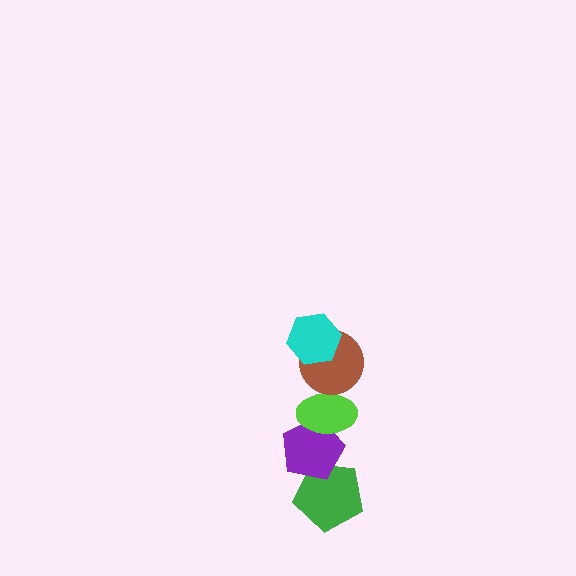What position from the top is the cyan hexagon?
The cyan hexagon is 1st from the top.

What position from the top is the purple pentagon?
The purple pentagon is 4th from the top.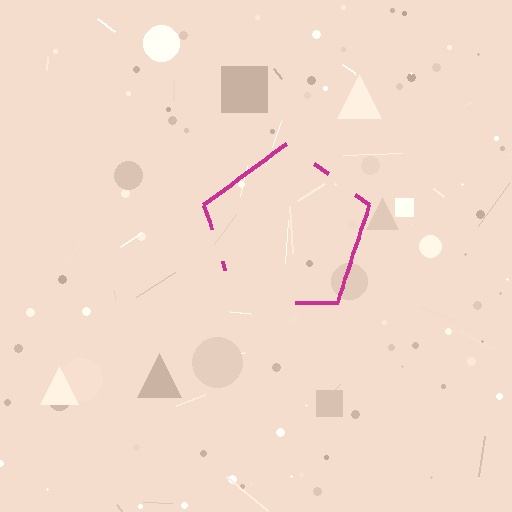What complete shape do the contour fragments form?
The contour fragments form a pentagon.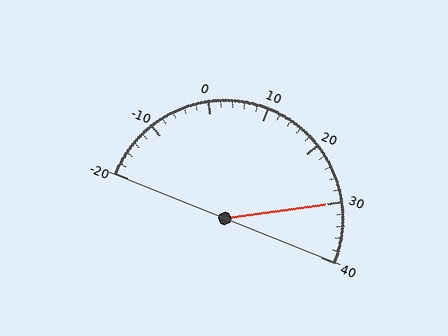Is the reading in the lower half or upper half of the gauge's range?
The reading is in the upper half of the range (-20 to 40).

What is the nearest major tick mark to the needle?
The nearest major tick mark is 30.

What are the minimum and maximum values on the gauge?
The gauge ranges from -20 to 40.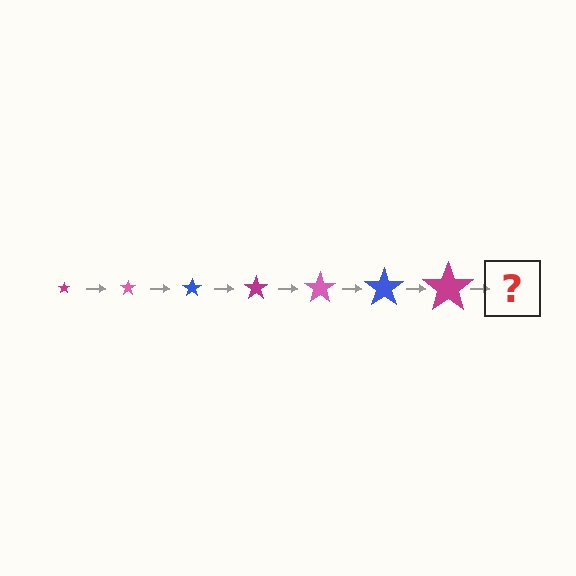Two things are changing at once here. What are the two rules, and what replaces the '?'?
The two rules are that the star grows larger each step and the color cycles through magenta, pink, and blue. The '?' should be a pink star, larger than the previous one.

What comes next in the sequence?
The next element should be a pink star, larger than the previous one.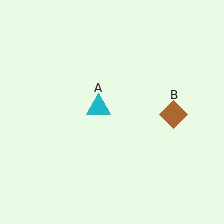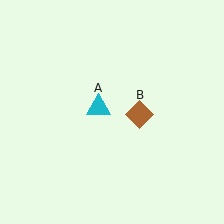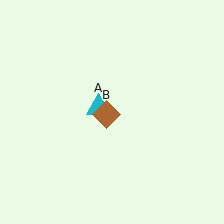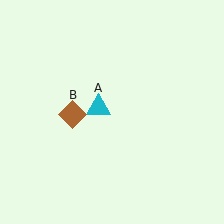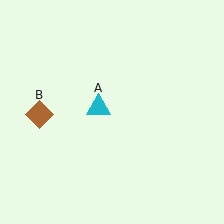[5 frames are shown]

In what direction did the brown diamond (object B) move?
The brown diamond (object B) moved left.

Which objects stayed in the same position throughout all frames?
Cyan triangle (object A) remained stationary.